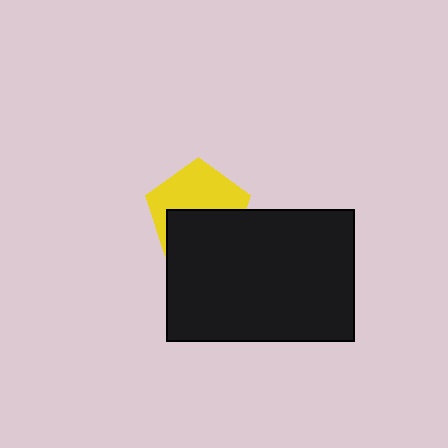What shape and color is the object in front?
The object in front is a black rectangle.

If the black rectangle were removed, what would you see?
You would see the complete yellow pentagon.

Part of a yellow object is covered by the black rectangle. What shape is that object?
It is a pentagon.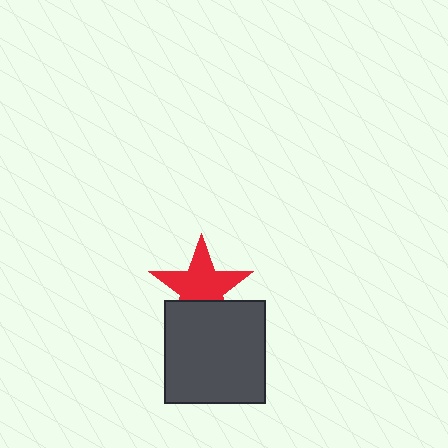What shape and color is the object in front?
The object in front is a dark gray rectangle.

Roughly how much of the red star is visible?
Most of it is visible (roughly 68%).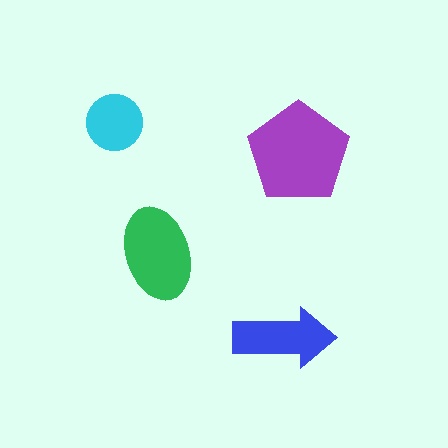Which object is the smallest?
The cyan circle.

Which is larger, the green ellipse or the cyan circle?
The green ellipse.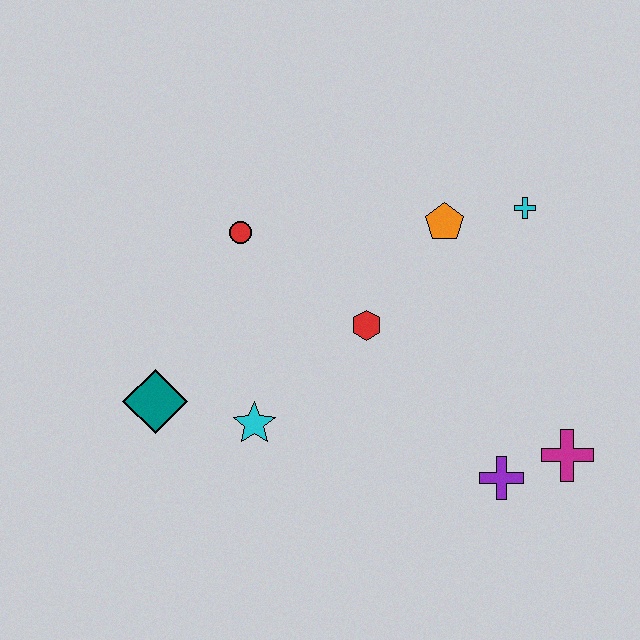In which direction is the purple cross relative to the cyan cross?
The purple cross is below the cyan cross.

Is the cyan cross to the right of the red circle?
Yes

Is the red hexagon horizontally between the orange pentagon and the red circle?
Yes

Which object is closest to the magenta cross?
The purple cross is closest to the magenta cross.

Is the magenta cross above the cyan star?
No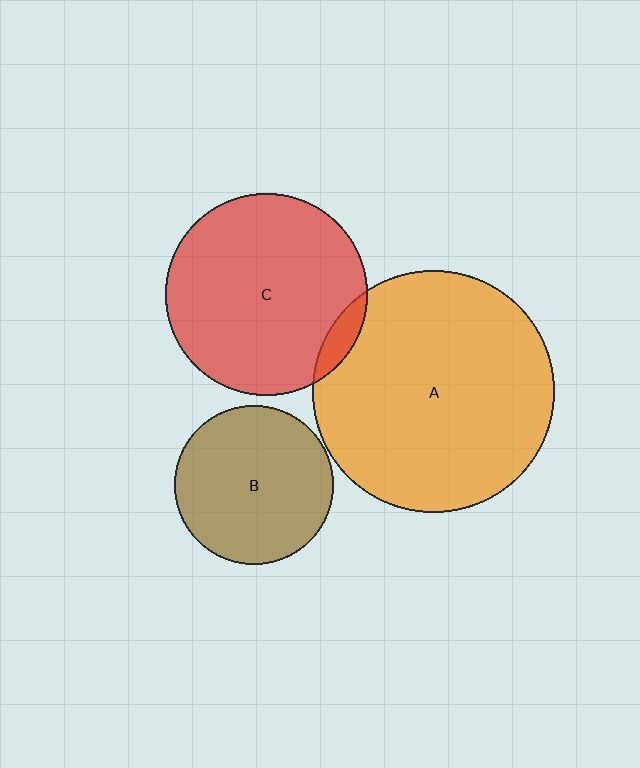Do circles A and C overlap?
Yes.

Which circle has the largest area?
Circle A (orange).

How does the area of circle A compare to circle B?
Approximately 2.3 times.